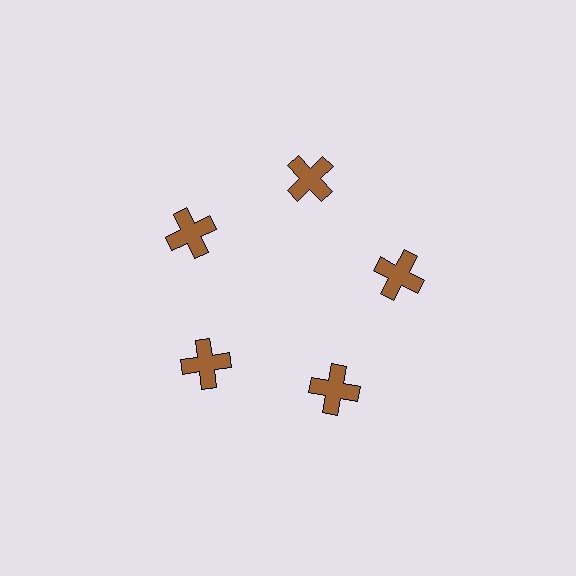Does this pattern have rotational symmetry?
Yes, this pattern has 5-fold rotational symmetry. It looks the same after rotating 72 degrees around the center.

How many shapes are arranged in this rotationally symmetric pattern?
There are 5 shapes, arranged in 5 groups of 1.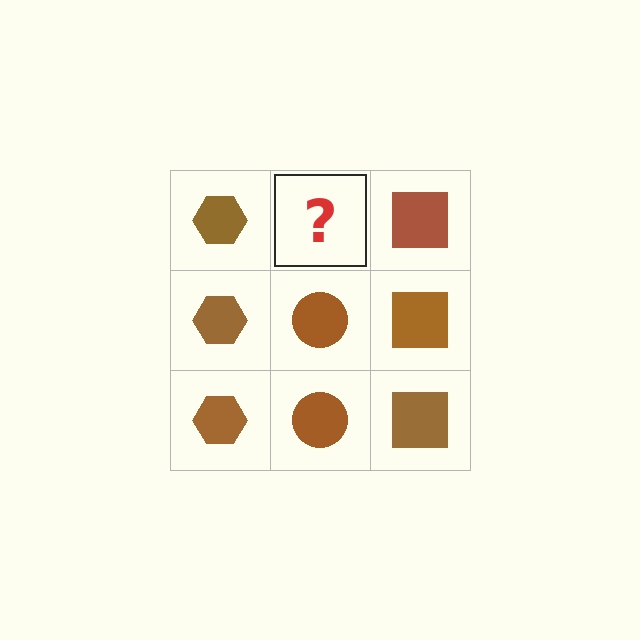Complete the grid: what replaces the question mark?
The question mark should be replaced with a brown circle.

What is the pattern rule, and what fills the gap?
The rule is that each column has a consistent shape. The gap should be filled with a brown circle.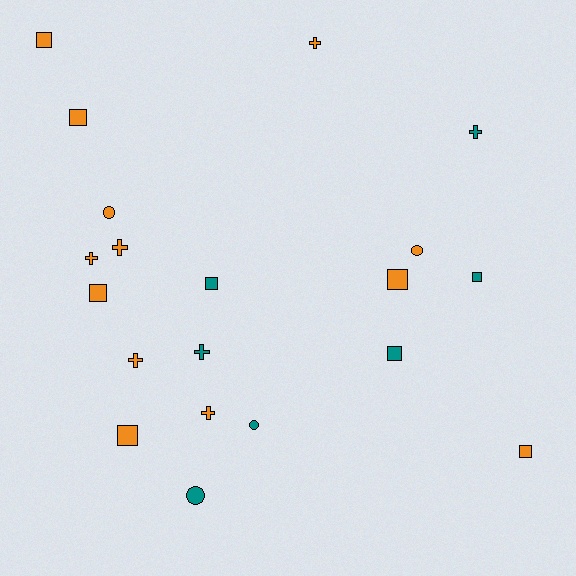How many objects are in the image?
There are 20 objects.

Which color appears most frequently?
Orange, with 13 objects.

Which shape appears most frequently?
Square, with 9 objects.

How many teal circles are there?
There are 2 teal circles.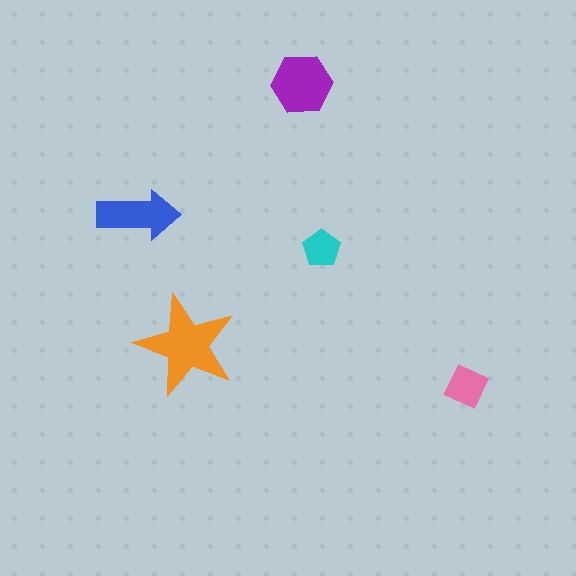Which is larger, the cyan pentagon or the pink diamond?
The pink diamond.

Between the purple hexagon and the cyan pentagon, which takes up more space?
The purple hexagon.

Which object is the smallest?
The cyan pentagon.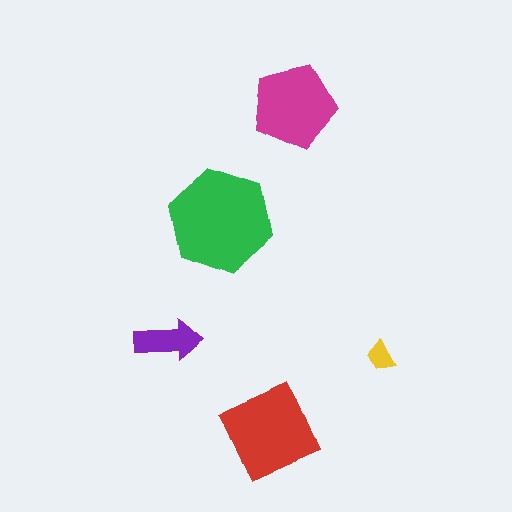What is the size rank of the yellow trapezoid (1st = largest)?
5th.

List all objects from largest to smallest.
The green hexagon, the red diamond, the magenta pentagon, the purple arrow, the yellow trapezoid.